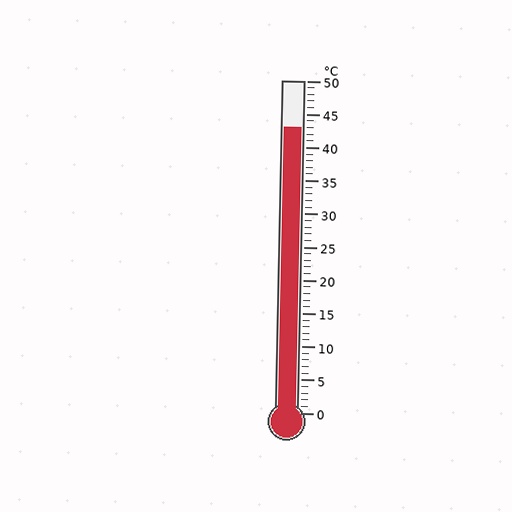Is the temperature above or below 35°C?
The temperature is above 35°C.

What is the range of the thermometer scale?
The thermometer scale ranges from 0°C to 50°C.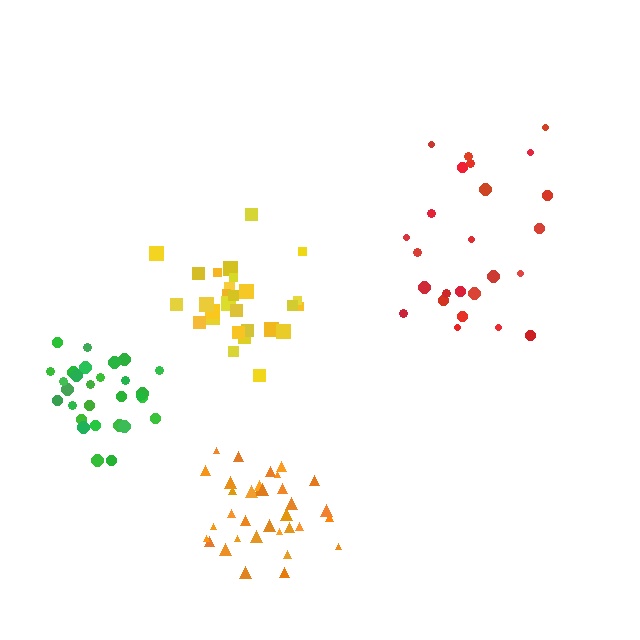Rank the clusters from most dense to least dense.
green, orange, yellow, red.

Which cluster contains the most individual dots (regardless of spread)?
Orange (34).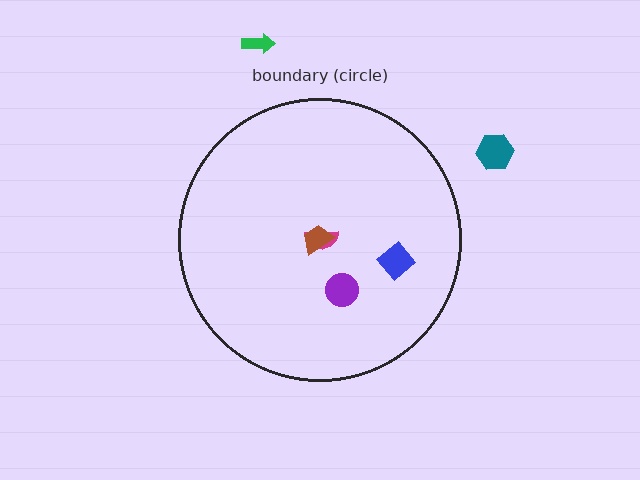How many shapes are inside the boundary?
4 inside, 2 outside.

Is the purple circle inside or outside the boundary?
Inside.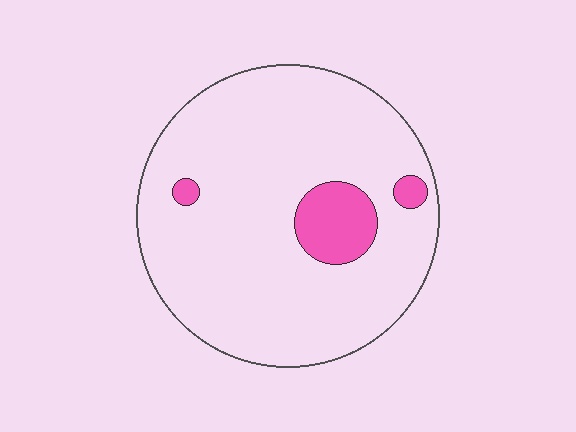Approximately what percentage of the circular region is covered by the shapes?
Approximately 10%.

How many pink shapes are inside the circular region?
3.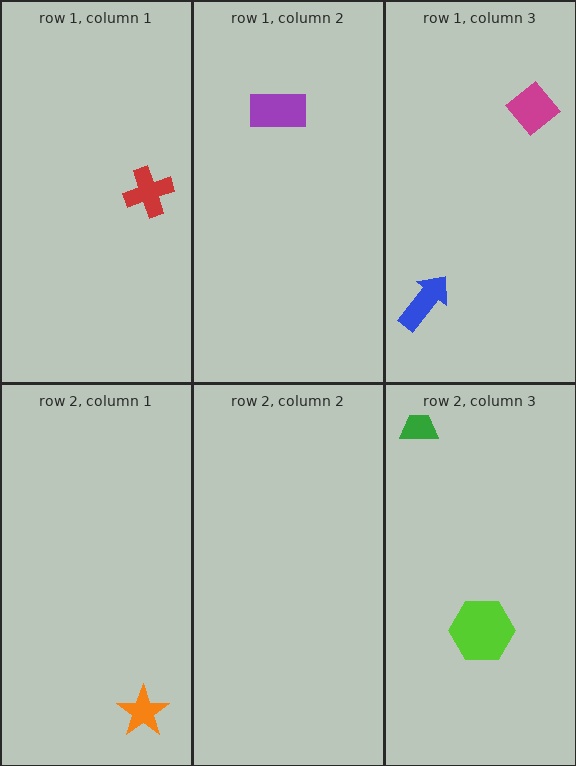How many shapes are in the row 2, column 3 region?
2.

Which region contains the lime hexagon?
The row 2, column 3 region.